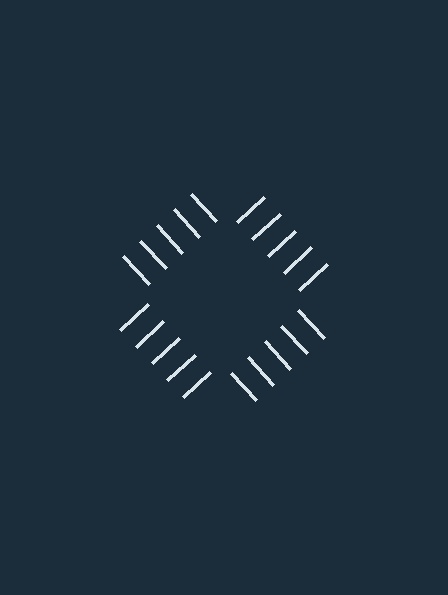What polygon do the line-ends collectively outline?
An illusory square — the line segments terminate on its edges but no continuous stroke is drawn.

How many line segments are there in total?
20 — 5 along each of the 4 edges.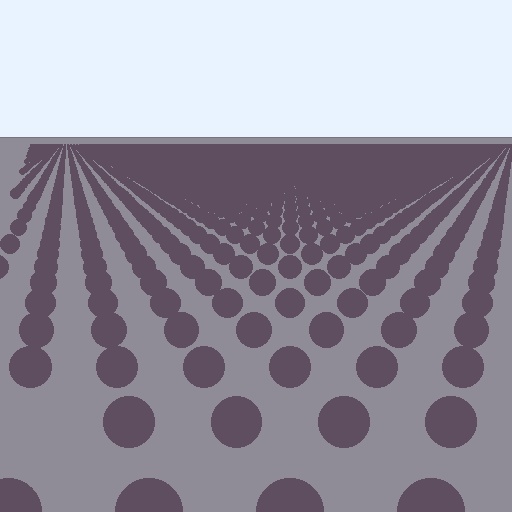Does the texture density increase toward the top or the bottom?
Density increases toward the top.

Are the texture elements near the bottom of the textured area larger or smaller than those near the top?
Larger. Near the bottom, elements are closer to the viewer and appear at a bigger on-screen size.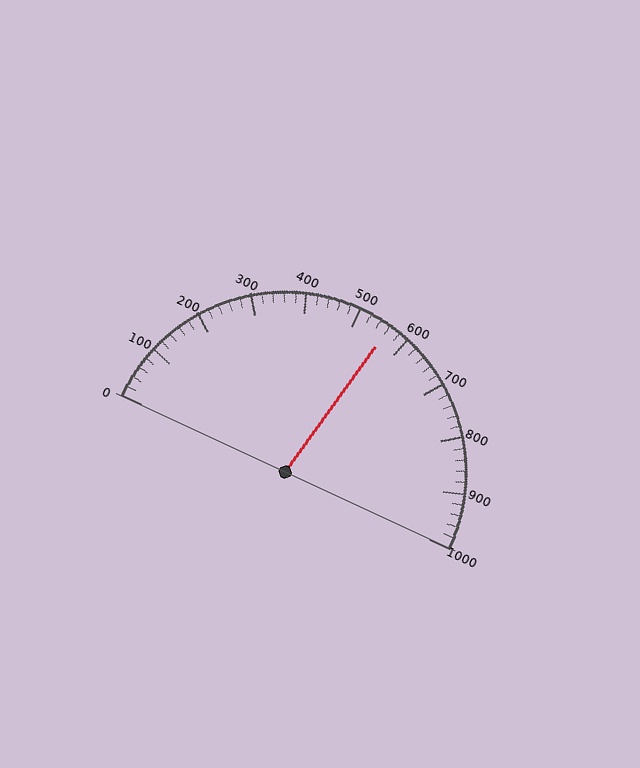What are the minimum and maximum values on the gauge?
The gauge ranges from 0 to 1000.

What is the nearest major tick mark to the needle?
The nearest major tick mark is 600.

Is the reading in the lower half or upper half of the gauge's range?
The reading is in the upper half of the range (0 to 1000).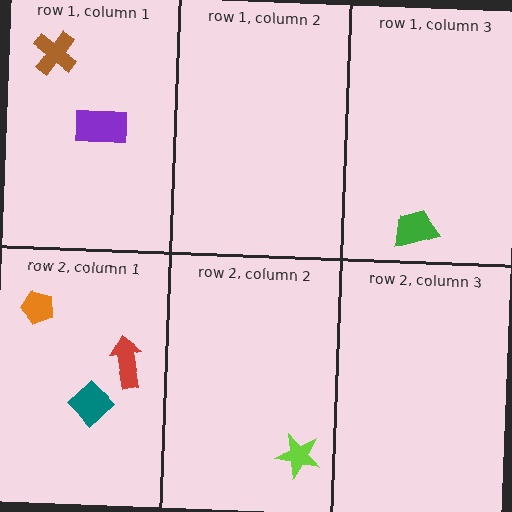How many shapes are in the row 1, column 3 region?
1.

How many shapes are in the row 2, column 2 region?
1.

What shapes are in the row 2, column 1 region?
The orange pentagon, the red arrow, the teal diamond.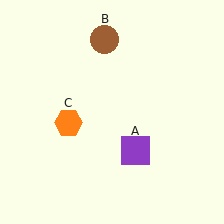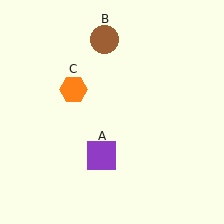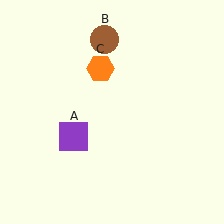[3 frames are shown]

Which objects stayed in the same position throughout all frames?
Brown circle (object B) remained stationary.